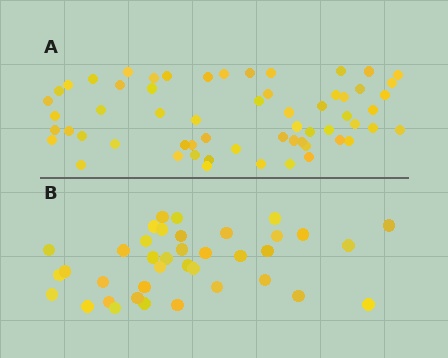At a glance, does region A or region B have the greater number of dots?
Region A (the top region) has more dots.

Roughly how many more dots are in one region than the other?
Region A has approximately 20 more dots than region B.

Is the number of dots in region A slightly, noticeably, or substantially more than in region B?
Region A has substantially more. The ratio is roughly 1.6 to 1.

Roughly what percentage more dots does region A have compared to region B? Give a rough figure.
About 60% more.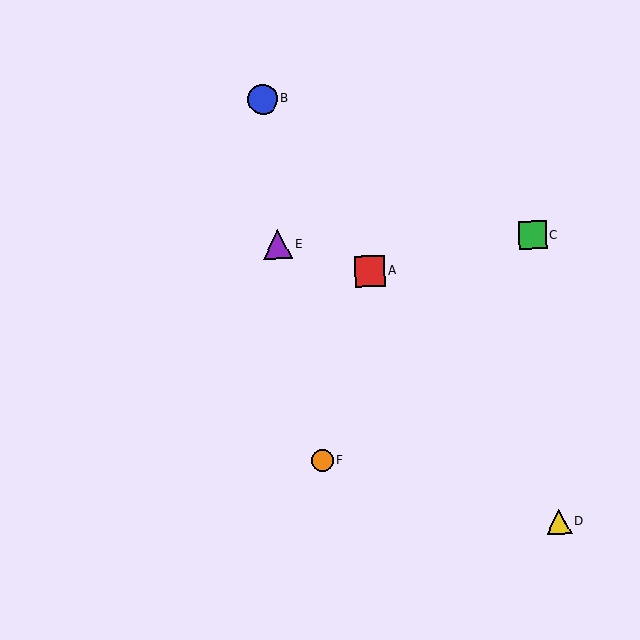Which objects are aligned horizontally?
Objects C, E are aligned horizontally.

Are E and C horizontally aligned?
Yes, both are at y≈244.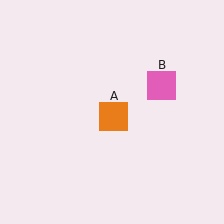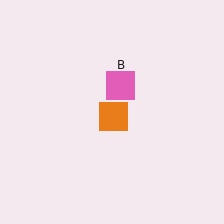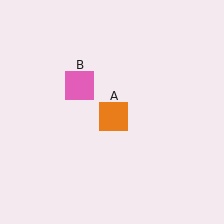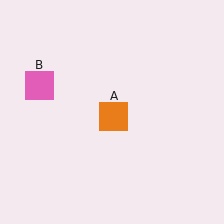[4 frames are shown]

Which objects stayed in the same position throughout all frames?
Orange square (object A) remained stationary.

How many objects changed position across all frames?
1 object changed position: pink square (object B).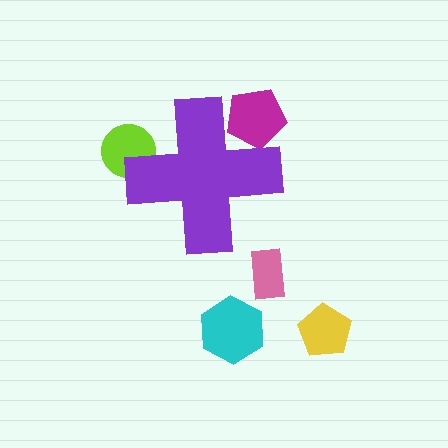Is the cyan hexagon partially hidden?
No, the cyan hexagon is fully visible.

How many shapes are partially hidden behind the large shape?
2 shapes are partially hidden.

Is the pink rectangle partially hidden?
No, the pink rectangle is fully visible.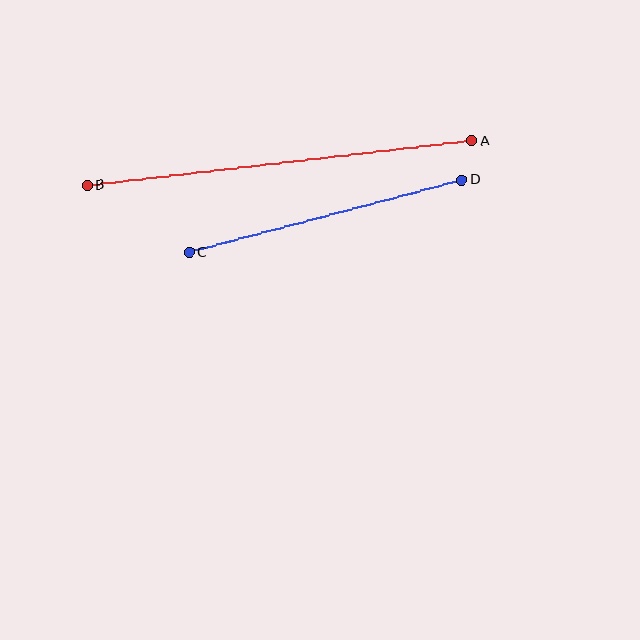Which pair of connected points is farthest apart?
Points A and B are farthest apart.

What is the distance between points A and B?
The distance is approximately 388 pixels.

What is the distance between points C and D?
The distance is approximately 282 pixels.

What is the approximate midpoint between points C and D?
The midpoint is at approximately (325, 216) pixels.